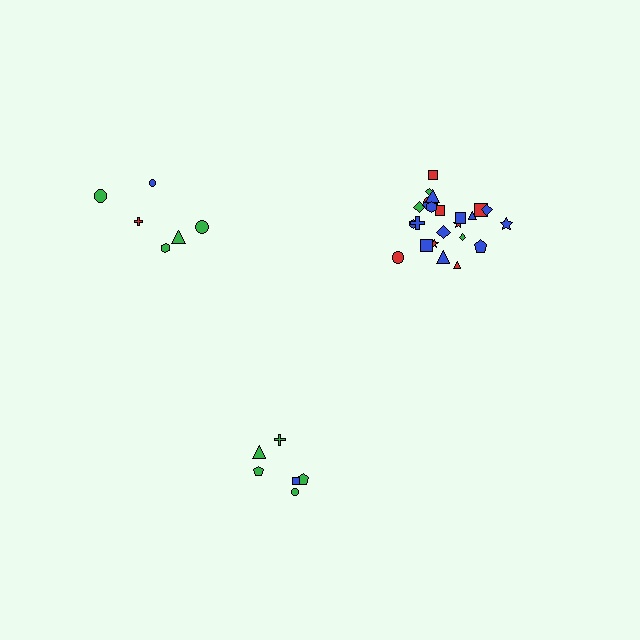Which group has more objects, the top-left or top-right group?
The top-right group.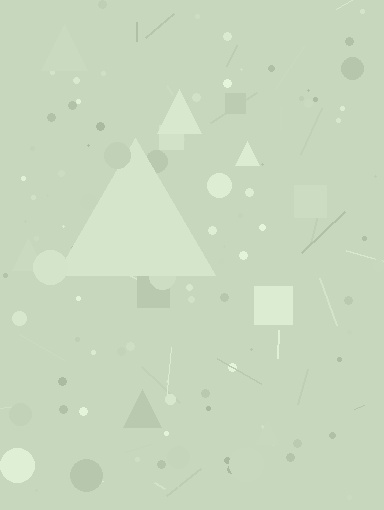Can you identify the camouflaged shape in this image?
The camouflaged shape is a triangle.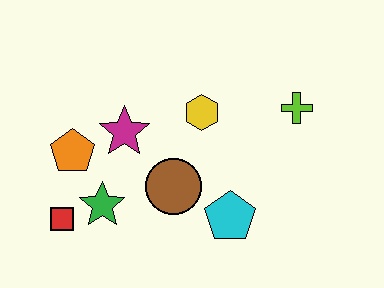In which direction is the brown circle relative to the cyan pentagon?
The brown circle is to the left of the cyan pentagon.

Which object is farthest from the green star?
The lime cross is farthest from the green star.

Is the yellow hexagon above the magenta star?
Yes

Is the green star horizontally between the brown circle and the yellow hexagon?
No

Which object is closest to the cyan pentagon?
The brown circle is closest to the cyan pentagon.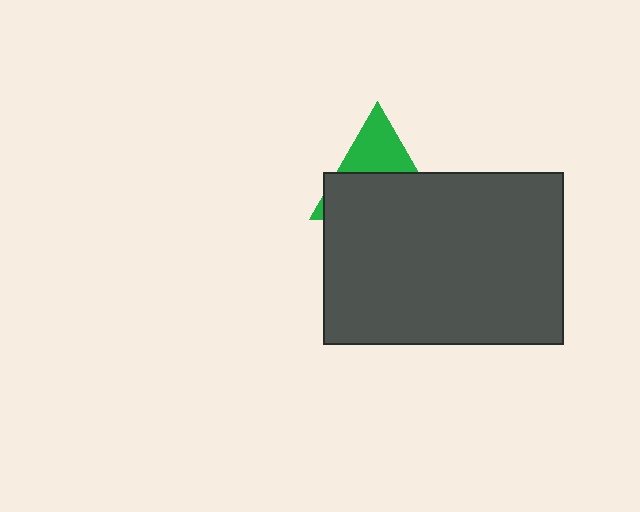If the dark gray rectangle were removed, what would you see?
You would see the complete green triangle.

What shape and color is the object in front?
The object in front is a dark gray rectangle.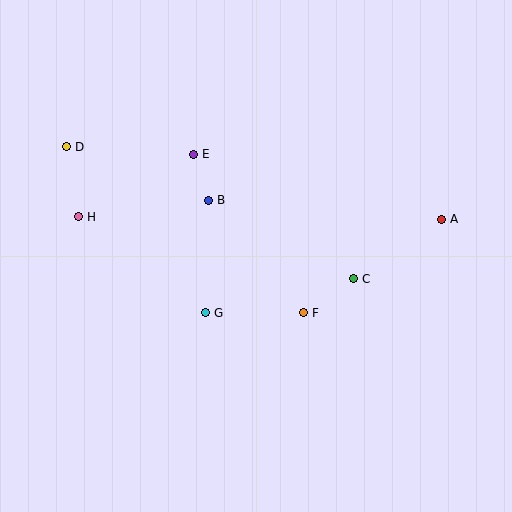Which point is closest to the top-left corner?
Point D is closest to the top-left corner.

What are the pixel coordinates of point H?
Point H is at (79, 217).